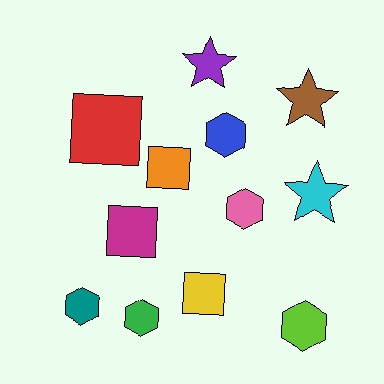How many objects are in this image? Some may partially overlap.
There are 12 objects.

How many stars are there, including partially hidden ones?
There are 3 stars.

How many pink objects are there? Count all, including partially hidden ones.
There is 1 pink object.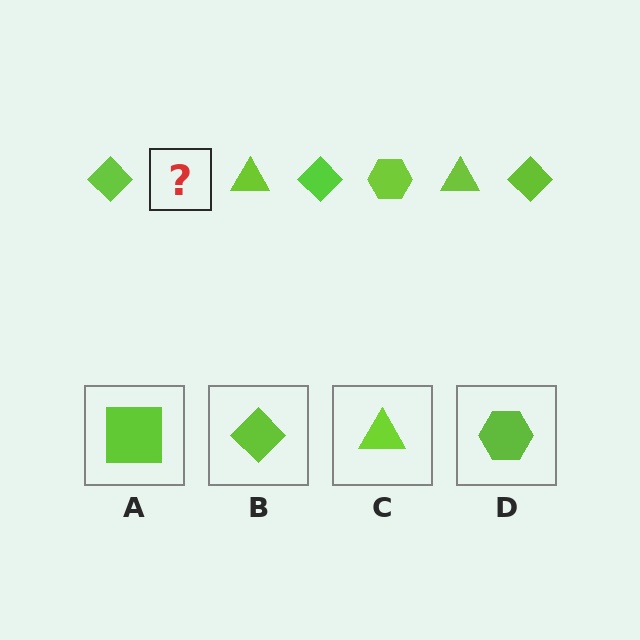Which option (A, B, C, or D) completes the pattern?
D.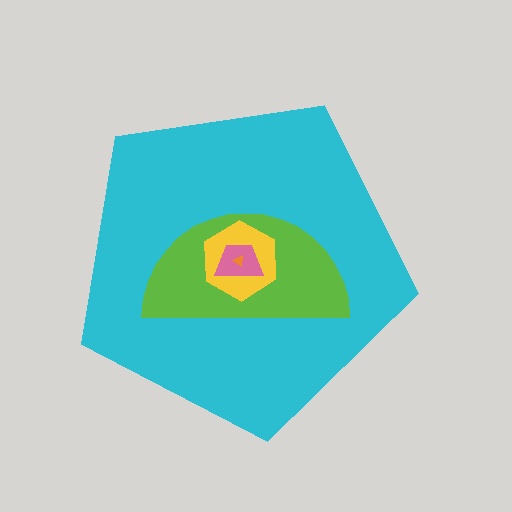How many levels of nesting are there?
5.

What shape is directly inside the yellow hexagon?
The pink trapezoid.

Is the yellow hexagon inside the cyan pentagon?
Yes.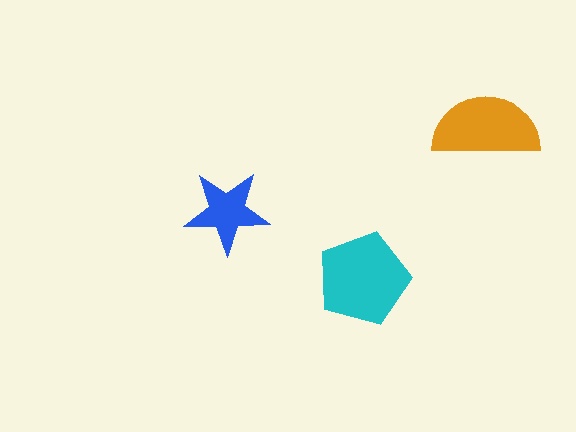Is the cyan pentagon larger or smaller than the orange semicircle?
Larger.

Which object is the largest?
The cyan pentagon.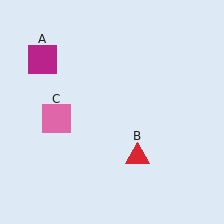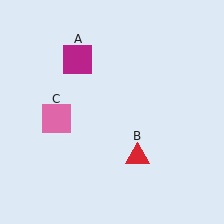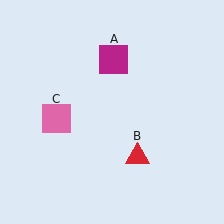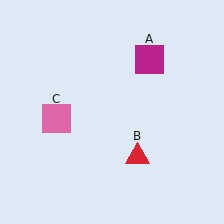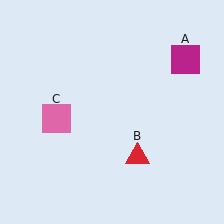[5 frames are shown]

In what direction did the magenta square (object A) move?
The magenta square (object A) moved right.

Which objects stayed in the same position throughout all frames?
Red triangle (object B) and pink square (object C) remained stationary.